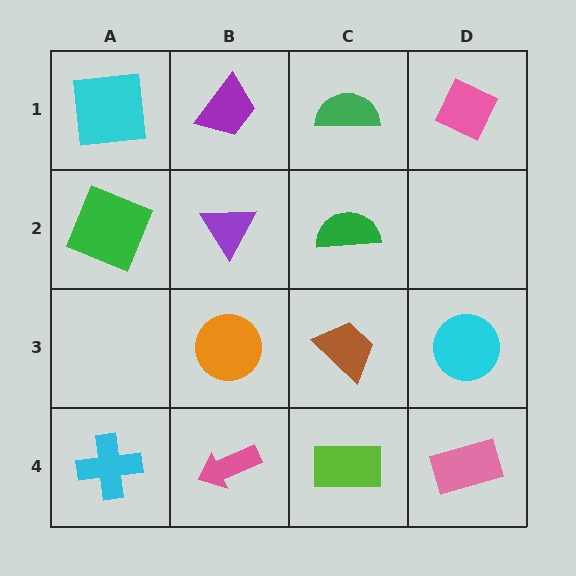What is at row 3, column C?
A brown trapezoid.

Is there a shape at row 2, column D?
No, that cell is empty.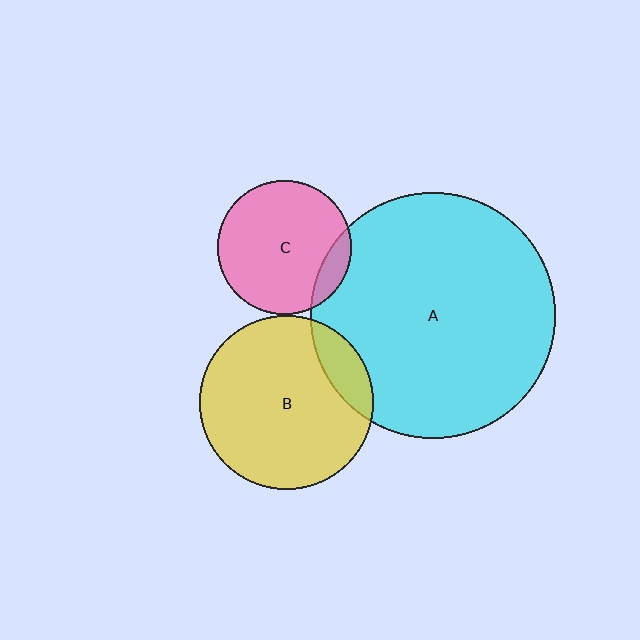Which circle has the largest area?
Circle A (cyan).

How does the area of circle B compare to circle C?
Approximately 1.7 times.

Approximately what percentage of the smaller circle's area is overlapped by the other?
Approximately 10%.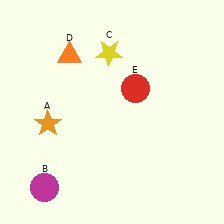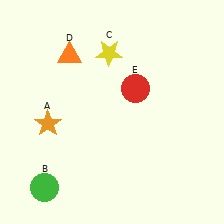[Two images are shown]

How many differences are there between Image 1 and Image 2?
There is 1 difference between the two images.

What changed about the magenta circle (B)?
In Image 1, B is magenta. In Image 2, it changed to green.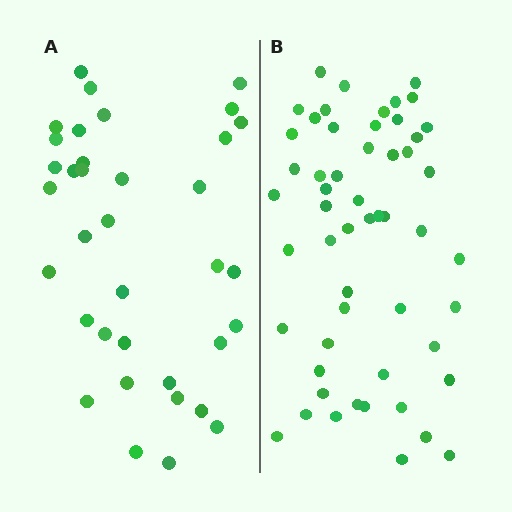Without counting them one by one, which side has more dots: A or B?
Region B (the right region) has more dots.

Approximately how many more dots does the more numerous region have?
Region B has approximately 20 more dots than region A.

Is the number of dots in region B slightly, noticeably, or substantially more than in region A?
Region B has substantially more. The ratio is roughly 1.5 to 1.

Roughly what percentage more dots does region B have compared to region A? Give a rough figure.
About 50% more.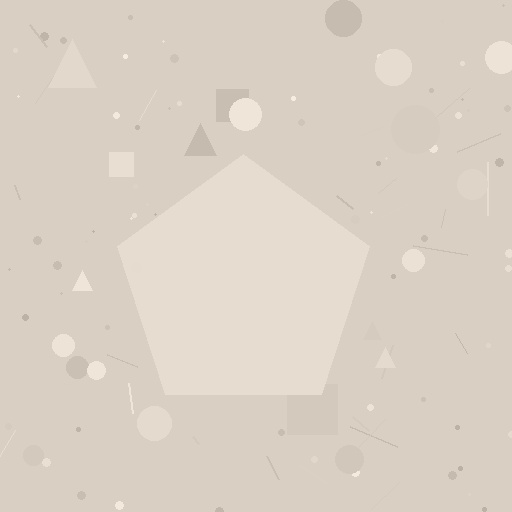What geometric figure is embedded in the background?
A pentagon is embedded in the background.